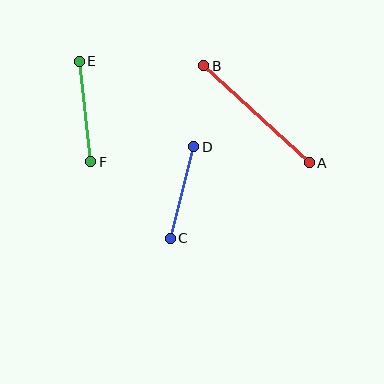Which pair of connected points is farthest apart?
Points A and B are farthest apart.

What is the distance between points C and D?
The distance is approximately 94 pixels.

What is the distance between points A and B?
The distance is approximately 144 pixels.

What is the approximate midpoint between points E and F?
The midpoint is at approximately (85, 111) pixels.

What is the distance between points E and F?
The distance is approximately 102 pixels.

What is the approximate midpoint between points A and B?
The midpoint is at approximately (257, 114) pixels.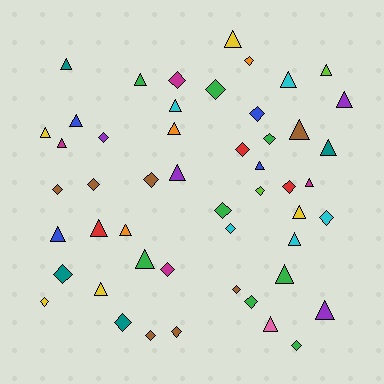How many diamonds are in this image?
There are 24 diamonds.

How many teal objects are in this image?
There are 4 teal objects.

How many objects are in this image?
There are 50 objects.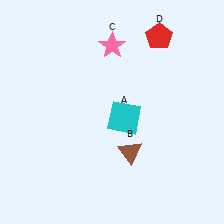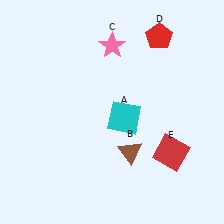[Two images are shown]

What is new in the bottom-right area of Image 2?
A red square (E) was added in the bottom-right area of Image 2.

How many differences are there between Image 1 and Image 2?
There is 1 difference between the two images.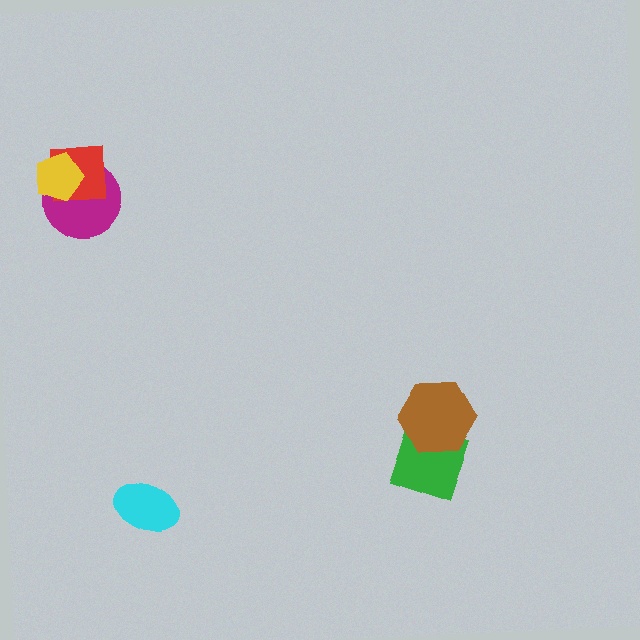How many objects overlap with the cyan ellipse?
0 objects overlap with the cyan ellipse.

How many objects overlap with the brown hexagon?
1 object overlaps with the brown hexagon.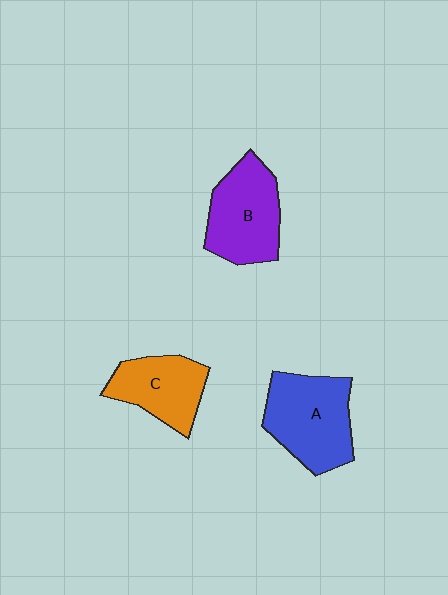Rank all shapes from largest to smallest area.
From largest to smallest: A (blue), B (purple), C (orange).